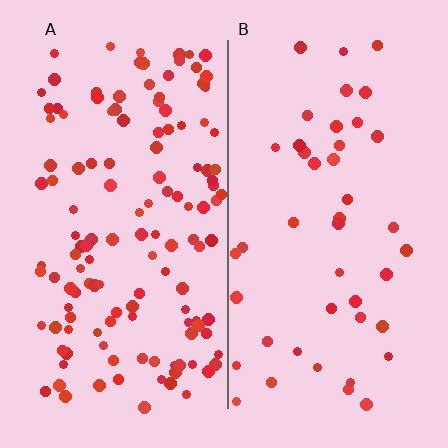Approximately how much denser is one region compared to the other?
Approximately 3.0× — region A over region B.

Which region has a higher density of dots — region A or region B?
A (the left).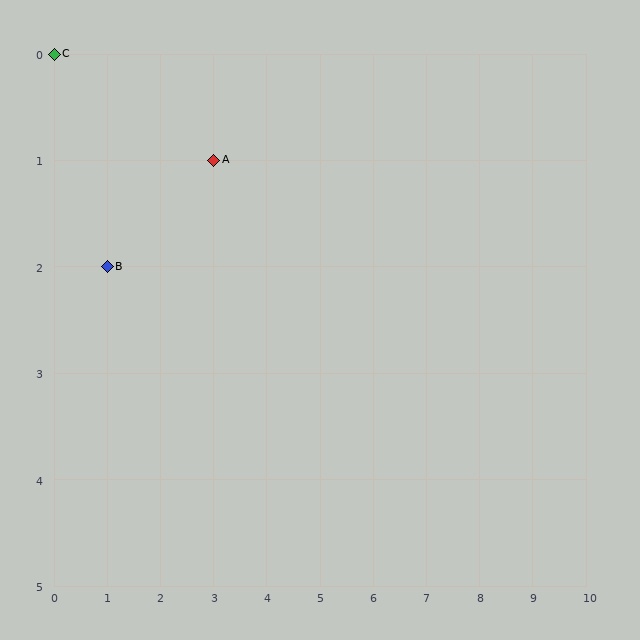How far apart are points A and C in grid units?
Points A and C are 3 columns and 1 row apart (about 3.2 grid units diagonally).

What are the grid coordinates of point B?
Point B is at grid coordinates (1, 2).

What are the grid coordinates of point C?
Point C is at grid coordinates (0, 0).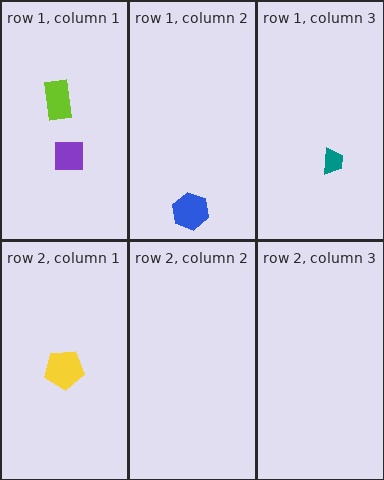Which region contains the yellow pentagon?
The row 2, column 1 region.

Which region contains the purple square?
The row 1, column 1 region.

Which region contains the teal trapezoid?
The row 1, column 3 region.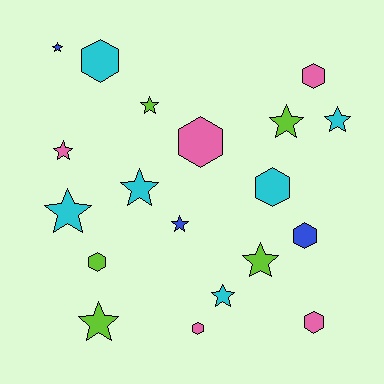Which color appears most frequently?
Cyan, with 6 objects.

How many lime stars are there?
There are 4 lime stars.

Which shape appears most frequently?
Star, with 11 objects.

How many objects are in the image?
There are 19 objects.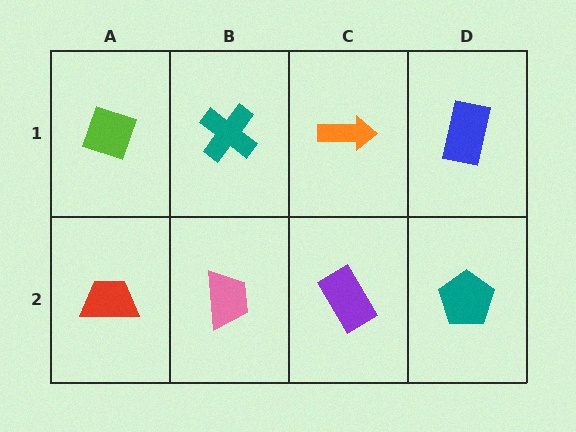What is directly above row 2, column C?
An orange arrow.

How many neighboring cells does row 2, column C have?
3.